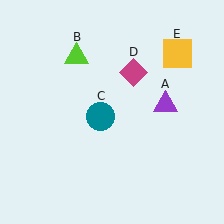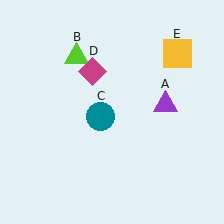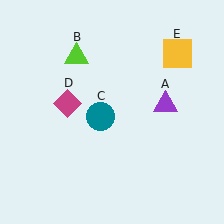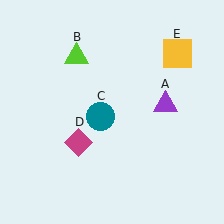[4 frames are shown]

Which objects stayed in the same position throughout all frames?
Purple triangle (object A) and lime triangle (object B) and teal circle (object C) and yellow square (object E) remained stationary.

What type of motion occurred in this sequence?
The magenta diamond (object D) rotated counterclockwise around the center of the scene.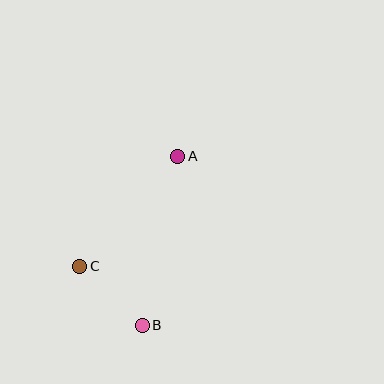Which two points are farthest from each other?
Points A and B are farthest from each other.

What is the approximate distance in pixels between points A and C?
The distance between A and C is approximately 147 pixels.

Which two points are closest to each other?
Points B and C are closest to each other.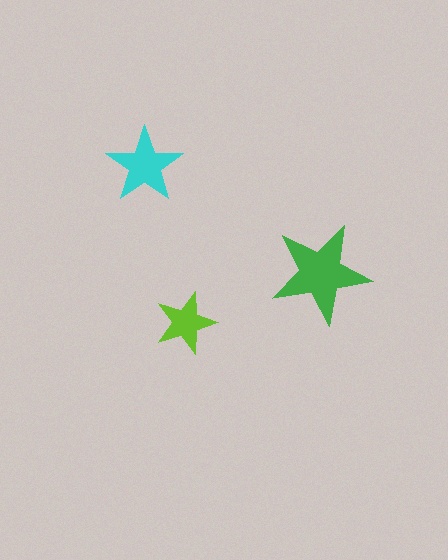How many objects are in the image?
There are 3 objects in the image.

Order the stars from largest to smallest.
the green one, the cyan one, the lime one.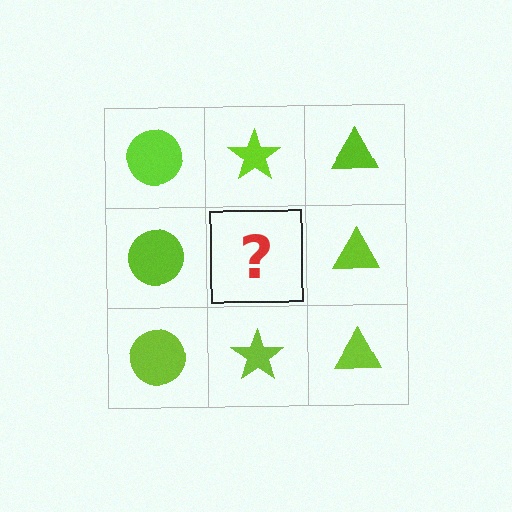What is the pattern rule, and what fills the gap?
The rule is that each column has a consistent shape. The gap should be filled with a lime star.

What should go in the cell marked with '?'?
The missing cell should contain a lime star.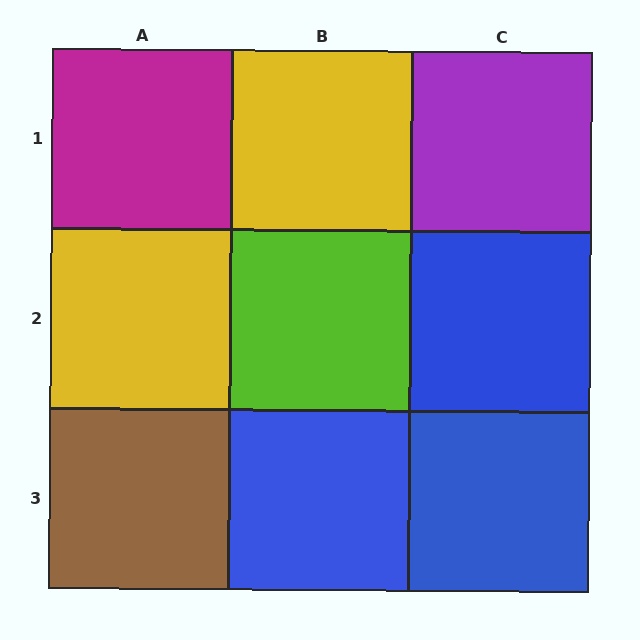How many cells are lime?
1 cell is lime.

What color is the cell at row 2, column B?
Lime.